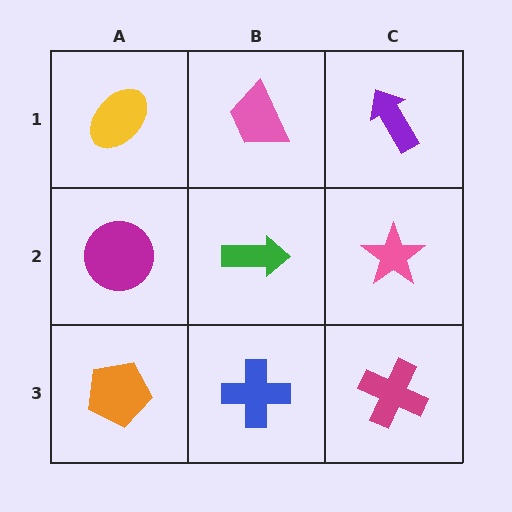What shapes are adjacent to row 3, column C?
A pink star (row 2, column C), a blue cross (row 3, column B).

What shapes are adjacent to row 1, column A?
A magenta circle (row 2, column A), a pink trapezoid (row 1, column B).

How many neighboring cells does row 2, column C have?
3.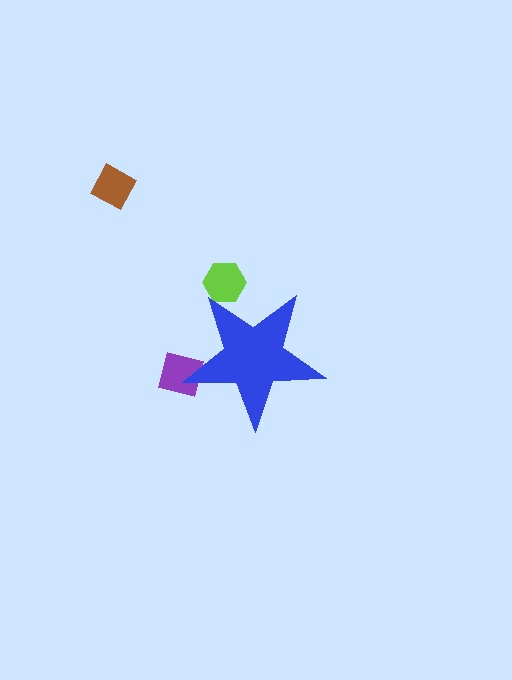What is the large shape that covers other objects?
A blue star.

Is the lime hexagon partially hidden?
Yes, the lime hexagon is partially hidden behind the blue star.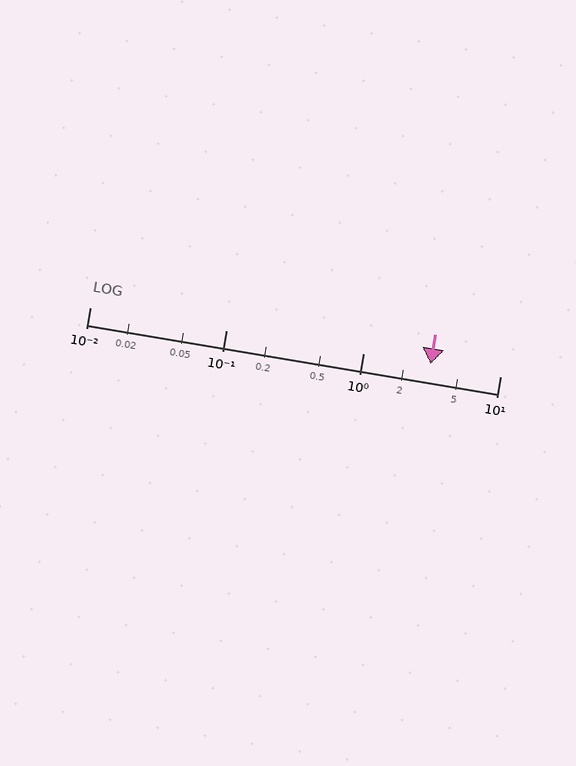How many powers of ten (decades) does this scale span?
The scale spans 3 decades, from 0.01 to 10.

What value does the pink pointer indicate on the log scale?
The pointer indicates approximately 3.1.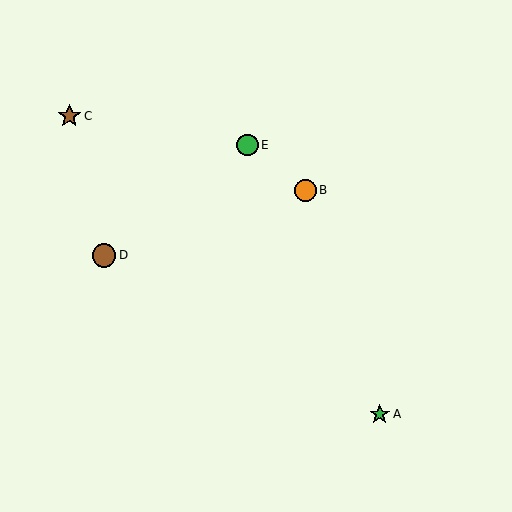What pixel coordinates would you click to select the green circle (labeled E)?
Click at (247, 145) to select the green circle E.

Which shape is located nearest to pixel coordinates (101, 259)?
The brown circle (labeled D) at (104, 255) is nearest to that location.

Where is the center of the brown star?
The center of the brown star is at (69, 116).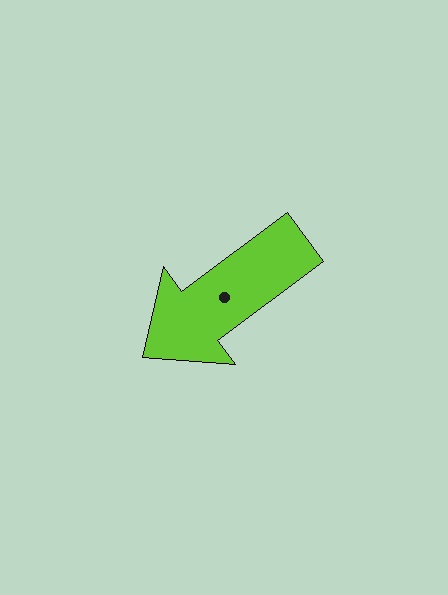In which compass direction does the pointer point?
Southwest.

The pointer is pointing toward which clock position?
Roughly 8 o'clock.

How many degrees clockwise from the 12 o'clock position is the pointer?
Approximately 233 degrees.